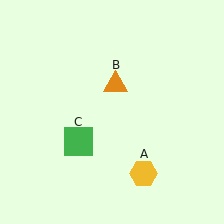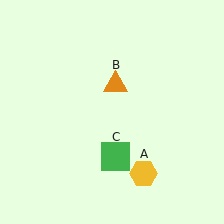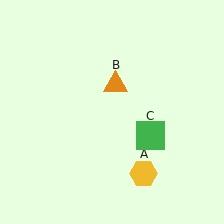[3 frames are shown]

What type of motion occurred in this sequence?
The green square (object C) rotated counterclockwise around the center of the scene.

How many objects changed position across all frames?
1 object changed position: green square (object C).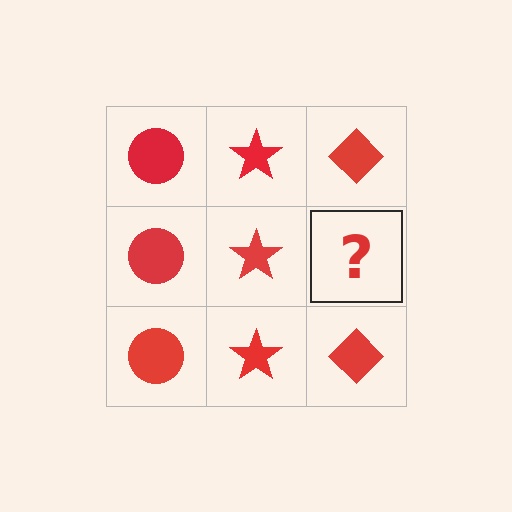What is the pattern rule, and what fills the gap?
The rule is that each column has a consistent shape. The gap should be filled with a red diamond.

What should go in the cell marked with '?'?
The missing cell should contain a red diamond.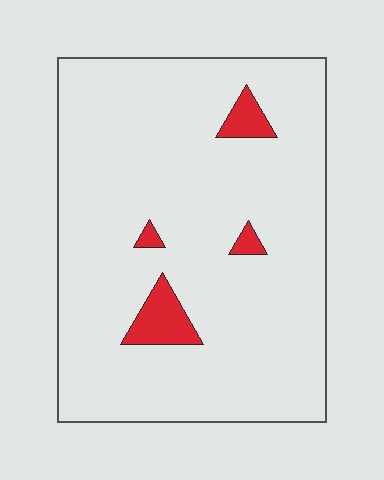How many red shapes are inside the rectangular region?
4.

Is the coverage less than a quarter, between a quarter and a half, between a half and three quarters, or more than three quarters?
Less than a quarter.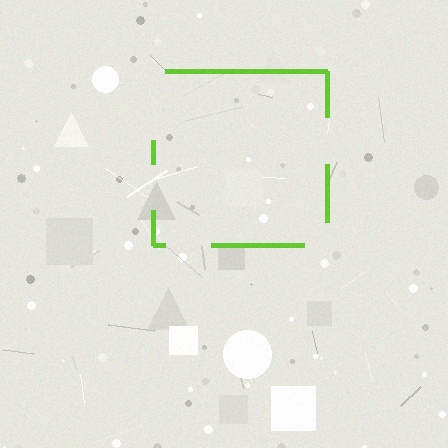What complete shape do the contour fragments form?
The contour fragments form a square.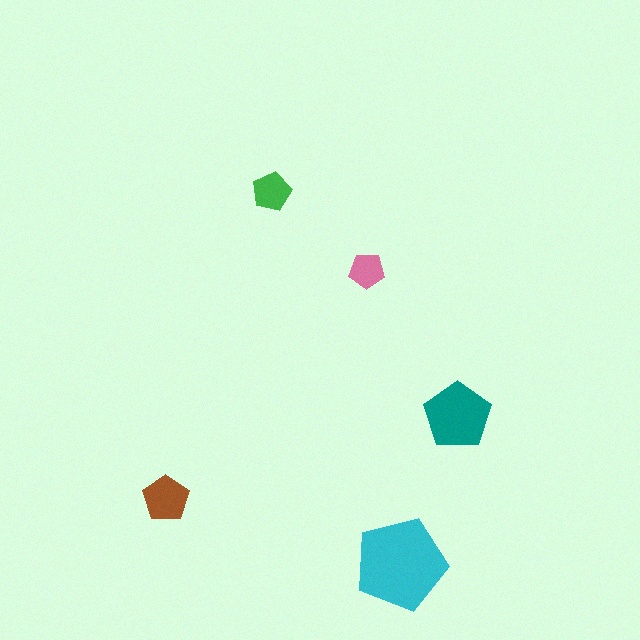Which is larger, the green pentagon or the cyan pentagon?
The cyan one.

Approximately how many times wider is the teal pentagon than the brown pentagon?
About 1.5 times wider.